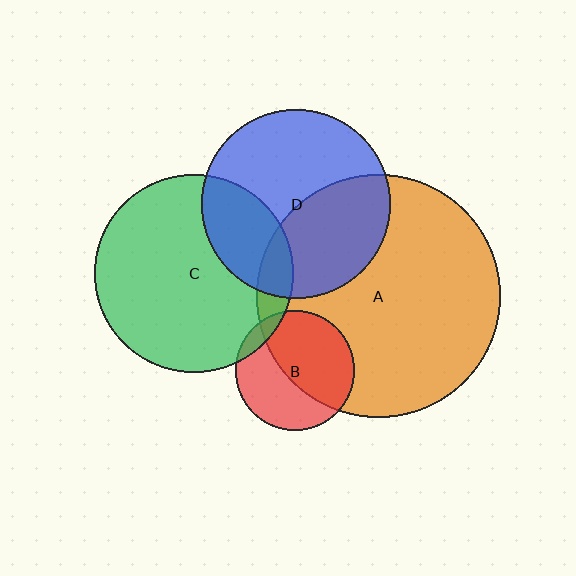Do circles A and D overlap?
Yes.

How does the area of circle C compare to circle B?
Approximately 2.8 times.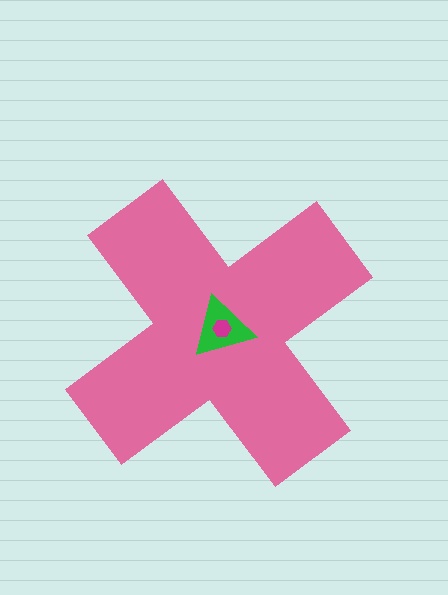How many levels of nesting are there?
3.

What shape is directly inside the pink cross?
The green triangle.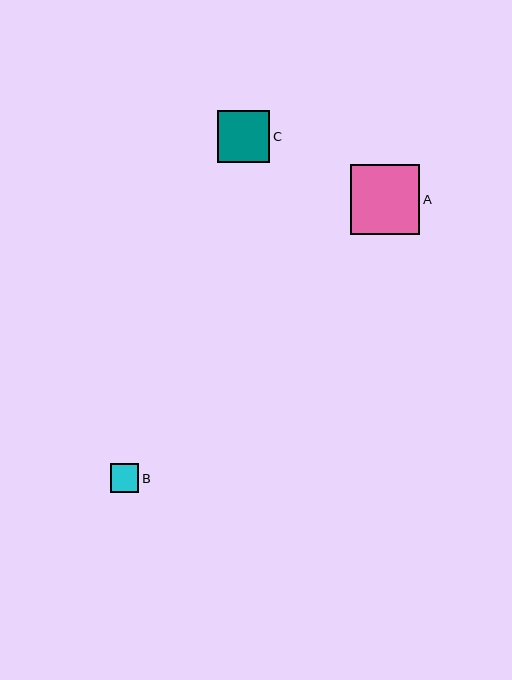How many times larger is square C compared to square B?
Square C is approximately 1.8 times the size of square B.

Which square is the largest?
Square A is the largest with a size of approximately 70 pixels.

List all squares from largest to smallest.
From largest to smallest: A, C, B.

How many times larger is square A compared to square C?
Square A is approximately 1.3 times the size of square C.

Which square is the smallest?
Square B is the smallest with a size of approximately 29 pixels.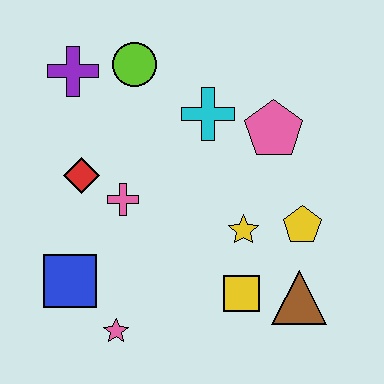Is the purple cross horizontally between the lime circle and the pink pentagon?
No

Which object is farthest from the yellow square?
The purple cross is farthest from the yellow square.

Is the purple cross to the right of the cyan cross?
No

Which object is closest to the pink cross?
The red diamond is closest to the pink cross.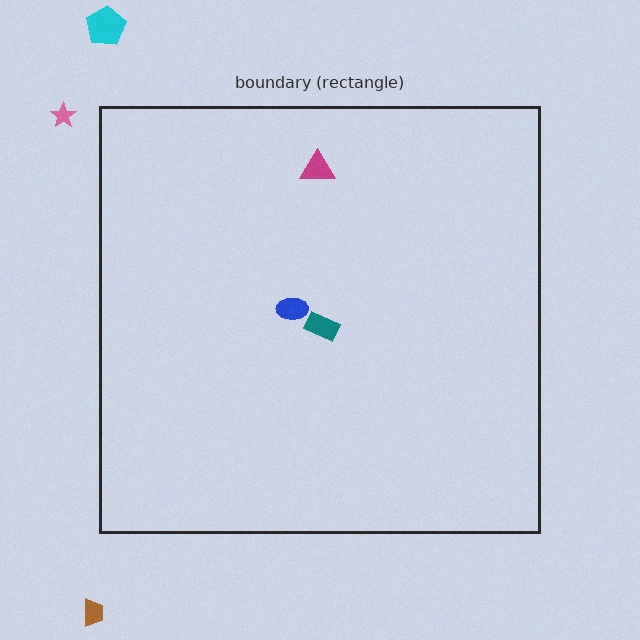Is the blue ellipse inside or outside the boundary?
Inside.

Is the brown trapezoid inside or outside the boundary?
Outside.